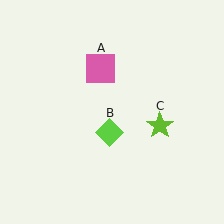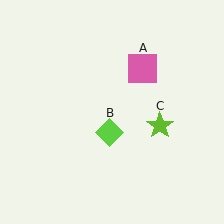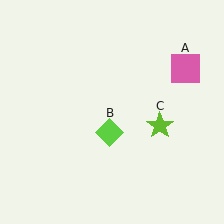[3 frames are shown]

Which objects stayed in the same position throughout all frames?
Lime diamond (object B) and lime star (object C) remained stationary.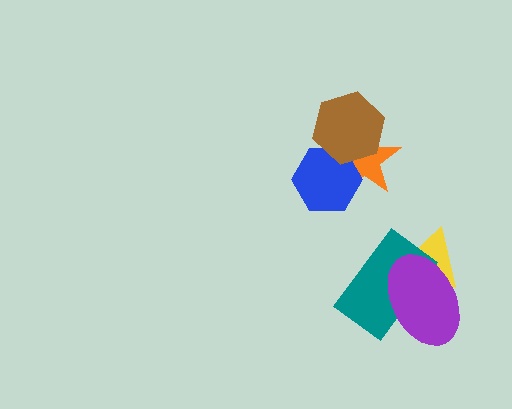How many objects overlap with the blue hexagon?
2 objects overlap with the blue hexagon.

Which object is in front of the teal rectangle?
The purple ellipse is in front of the teal rectangle.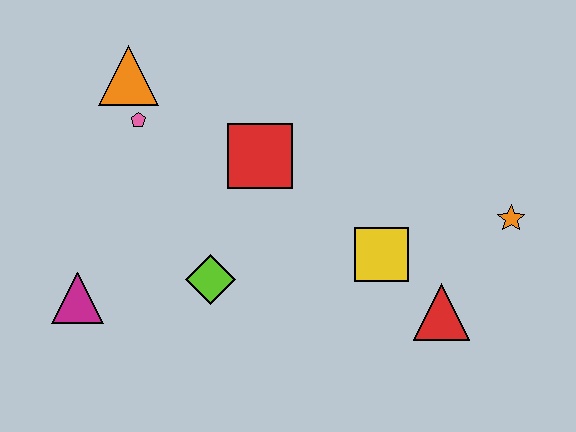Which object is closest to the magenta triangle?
The lime diamond is closest to the magenta triangle.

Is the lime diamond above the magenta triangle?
Yes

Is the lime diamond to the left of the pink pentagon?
No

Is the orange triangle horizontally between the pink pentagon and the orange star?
No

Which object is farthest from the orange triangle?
The orange star is farthest from the orange triangle.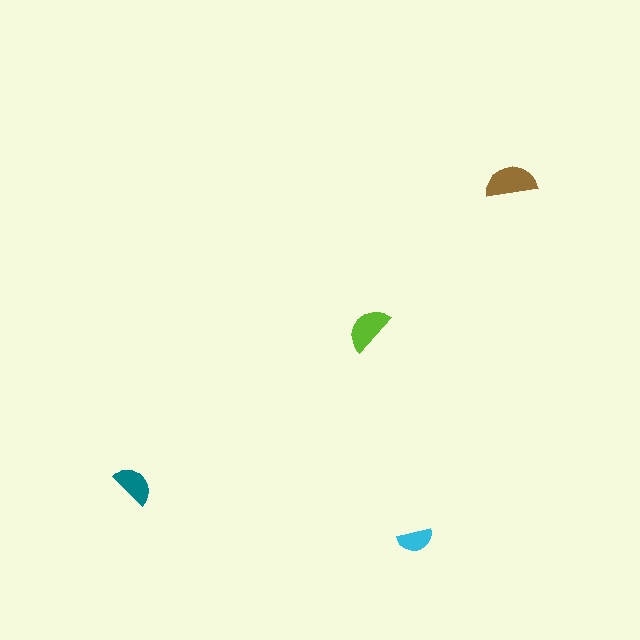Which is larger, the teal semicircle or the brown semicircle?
The brown one.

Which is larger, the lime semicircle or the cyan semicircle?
The lime one.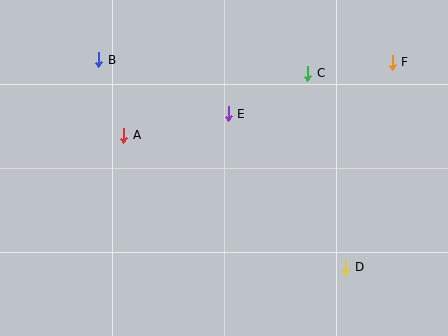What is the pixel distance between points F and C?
The distance between F and C is 86 pixels.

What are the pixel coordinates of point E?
Point E is at (228, 114).